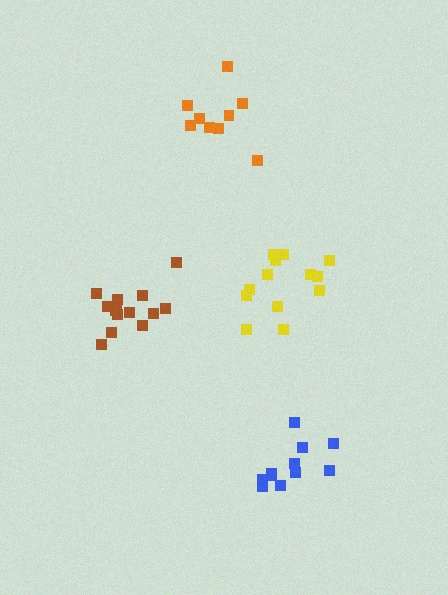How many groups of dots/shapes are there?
There are 4 groups.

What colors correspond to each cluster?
The clusters are colored: blue, yellow, brown, orange.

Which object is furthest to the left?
The brown cluster is leftmost.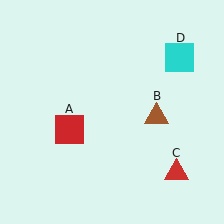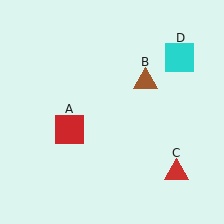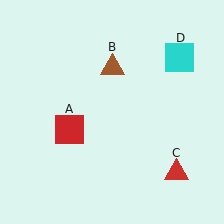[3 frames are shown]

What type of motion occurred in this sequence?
The brown triangle (object B) rotated counterclockwise around the center of the scene.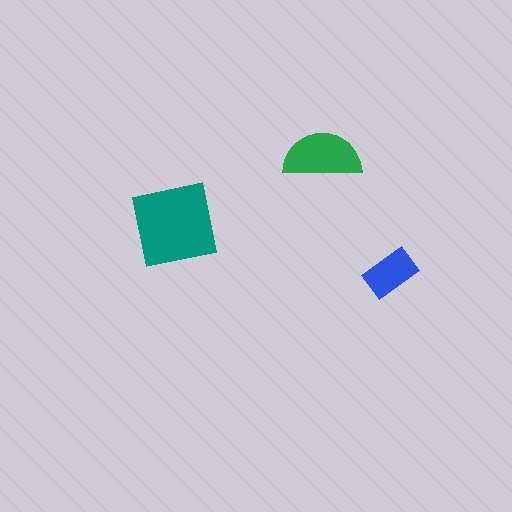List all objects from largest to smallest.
The teal square, the green semicircle, the blue rectangle.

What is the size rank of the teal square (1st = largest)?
1st.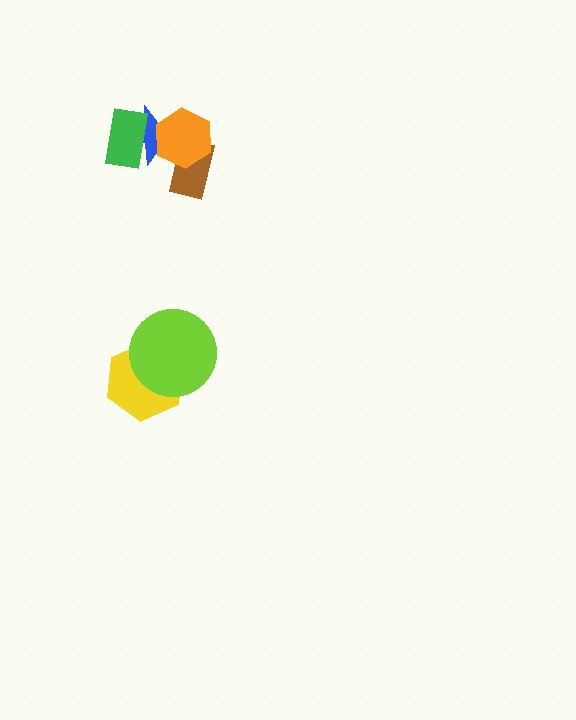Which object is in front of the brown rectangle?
The orange hexagon is in front of the brown rectangle.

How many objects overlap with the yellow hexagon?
1 object overlaps with the yellow hexagon.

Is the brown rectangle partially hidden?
Yes, it is partially covered by another shape.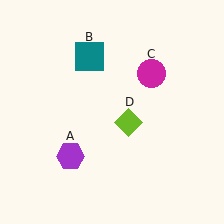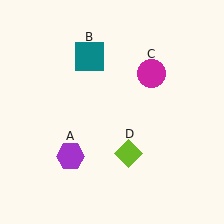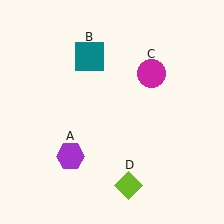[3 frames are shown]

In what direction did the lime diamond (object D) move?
The lime diamond (object D) moved down.